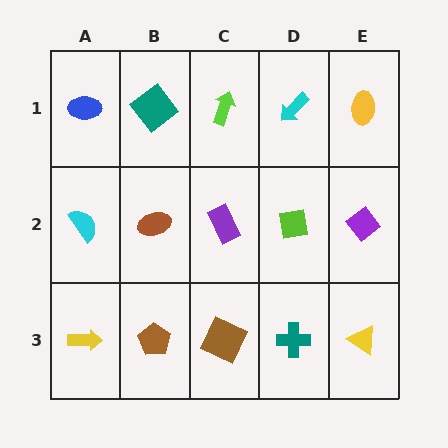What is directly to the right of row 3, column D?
A yellow triangle.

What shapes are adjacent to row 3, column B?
A brown ellipse (row 2, column B), a yellow arrow (row 3, column A), a brown square (row 3, column C).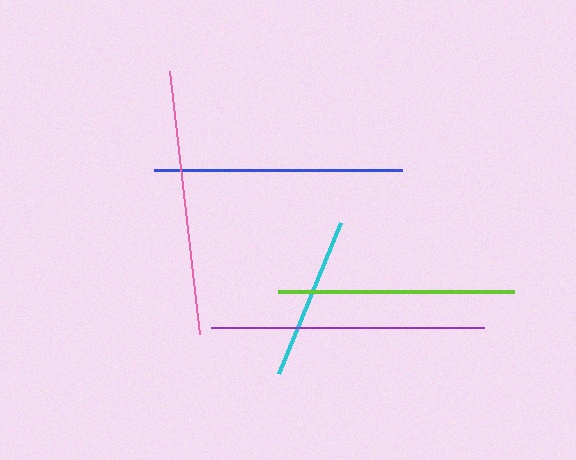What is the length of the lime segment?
The lime segment is approximately 235 pixels long.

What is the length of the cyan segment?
The cyan segment is approximately 163 pixels long.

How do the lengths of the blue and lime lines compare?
The blue and lime lines are approximately the same length.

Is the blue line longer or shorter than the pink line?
The pink line is longer than the blue line.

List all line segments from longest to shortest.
From longest to shortest: purple, pink, blue, lime, cyan.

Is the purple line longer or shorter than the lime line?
The purple line is longer than the lime line.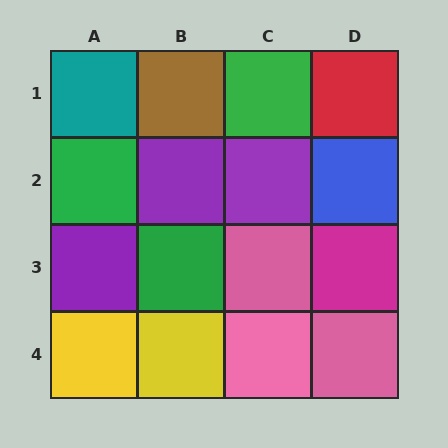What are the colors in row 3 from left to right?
Purple, green, pink, magenta.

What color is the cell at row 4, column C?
Pink.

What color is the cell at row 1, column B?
Brown.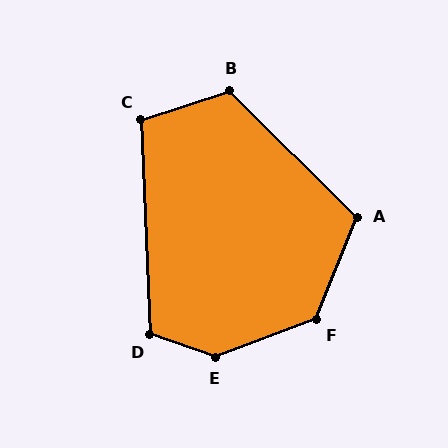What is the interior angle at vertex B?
Approximately 117 degrees (obtuse).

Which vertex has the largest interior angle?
E, at approximately 141 degrees.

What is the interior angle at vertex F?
Approximately 132 degrees (obtuse).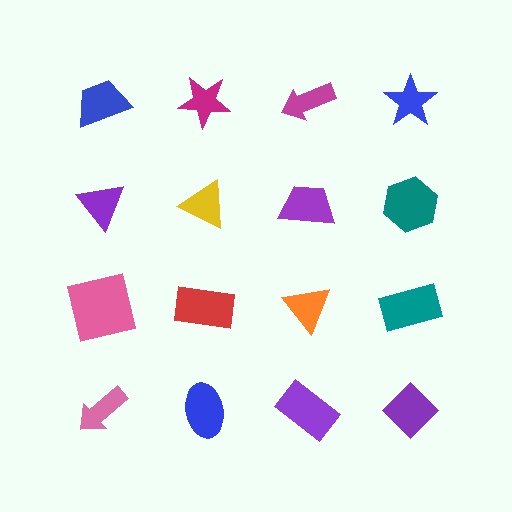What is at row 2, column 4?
A teal hexagon.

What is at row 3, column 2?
A red rectangle.